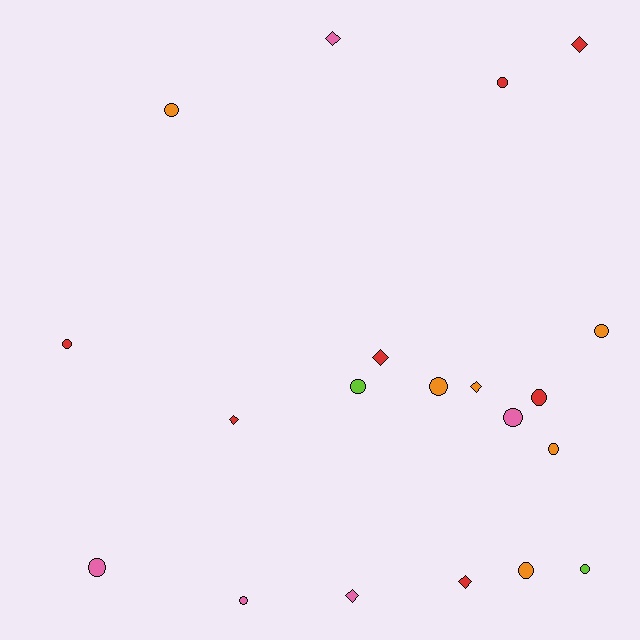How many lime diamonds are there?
There are no lime diamonds.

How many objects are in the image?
There are 20 objects.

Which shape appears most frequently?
Circle, with 13 objects.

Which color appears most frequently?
Red, with 7 objects.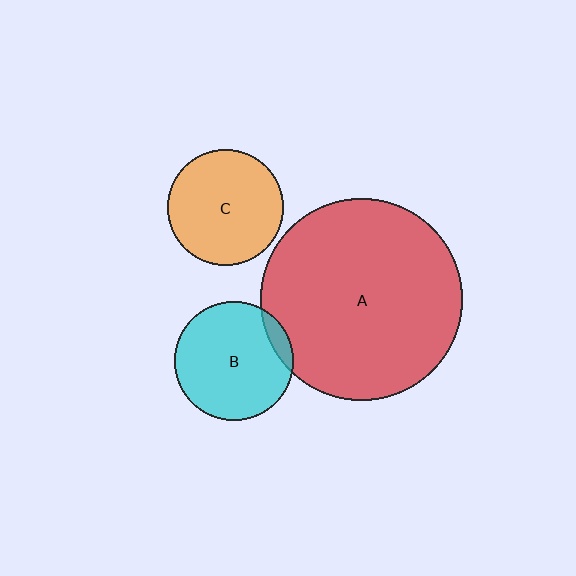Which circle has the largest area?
Circle A (red).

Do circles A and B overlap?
Yes.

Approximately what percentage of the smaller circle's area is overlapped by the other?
Approximately 10%.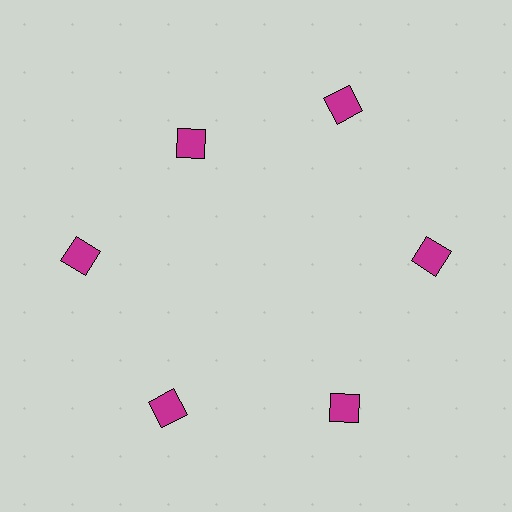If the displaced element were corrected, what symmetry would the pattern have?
It would have 6-fold rotational symmetry — the pattern would map onto itself every 60 degrees.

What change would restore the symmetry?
The symmetry would be restored by moving it outward, back onto the ring so that all 6 squares sit at equal angles and equal distance from the center.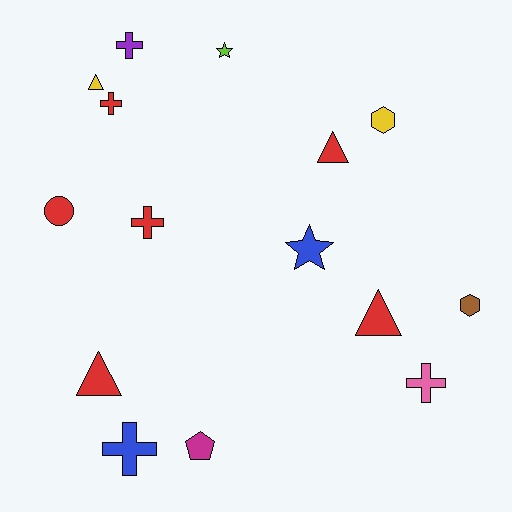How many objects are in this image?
There are 15 objects.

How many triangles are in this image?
There are 4 triangles.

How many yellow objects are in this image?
There are 2 yellow objects.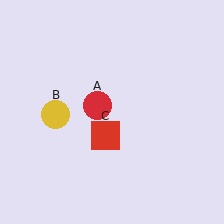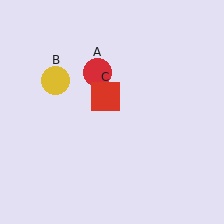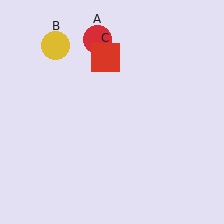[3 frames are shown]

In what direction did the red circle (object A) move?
The red circle (object A) moved up.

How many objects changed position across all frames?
3 objects changed position: red circle (object A), yellow circle (object B), red square (object C).